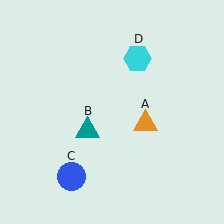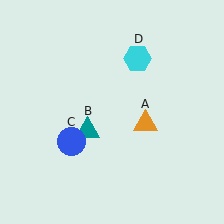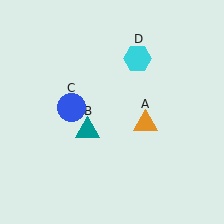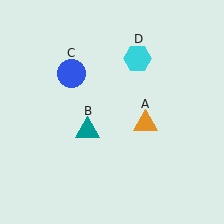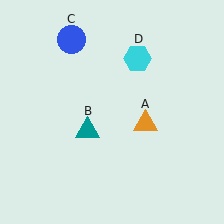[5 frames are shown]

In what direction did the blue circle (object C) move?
The blue circle (object C) moved up.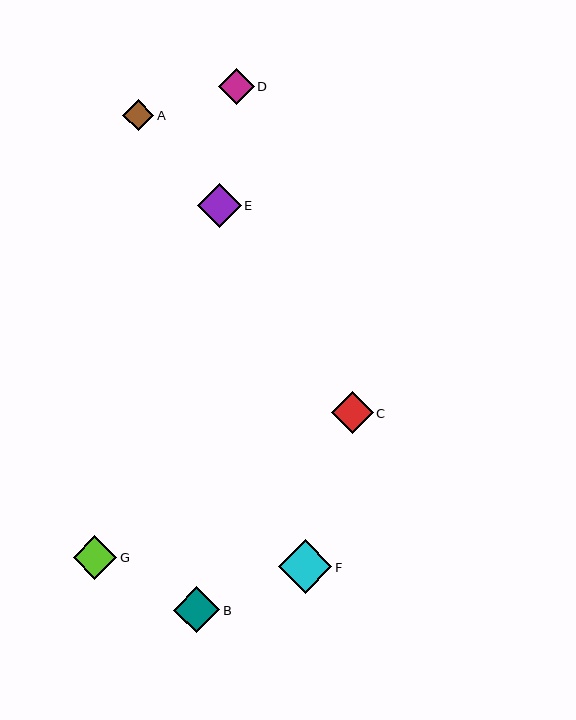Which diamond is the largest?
Diamond F is the largest with a size of approximately 54 pixels.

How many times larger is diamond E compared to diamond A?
Diamond E is approximately 1.4 times the size of diamond A.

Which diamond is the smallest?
Diamond A is the smallest with a size of approximately 31 pixels.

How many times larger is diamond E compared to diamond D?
Diamond E is approximately 1.2 times the size of diamond D.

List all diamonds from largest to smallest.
From largest to smallest: F, B, E, G, C, D, A.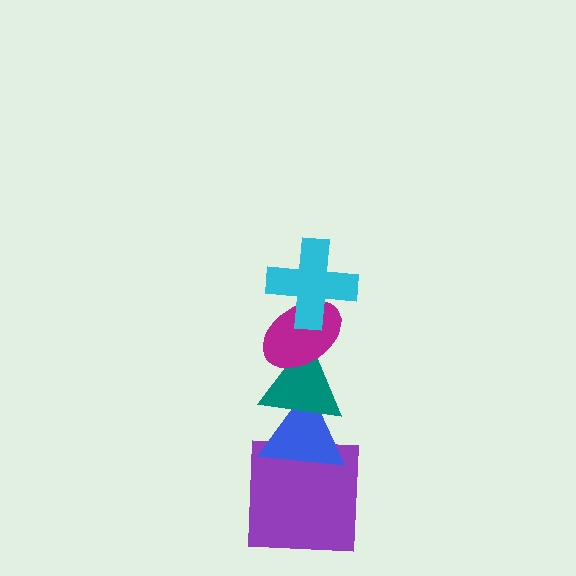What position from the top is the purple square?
The purple square is 5th from the top.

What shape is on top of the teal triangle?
The magenta ellipse is on top of the teal triangle.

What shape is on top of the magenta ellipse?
The cyan cross is on top of the magenta ellipse.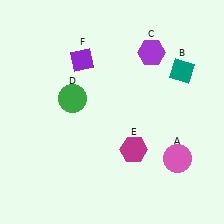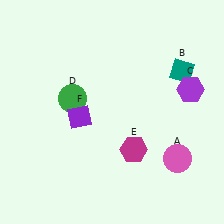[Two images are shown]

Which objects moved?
The objects that moved are: the purple hexagon (C), the purple diamond (F).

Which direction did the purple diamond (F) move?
The purple diamond (F) moved down.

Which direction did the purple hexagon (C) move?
The purple hexagon (C) moved right.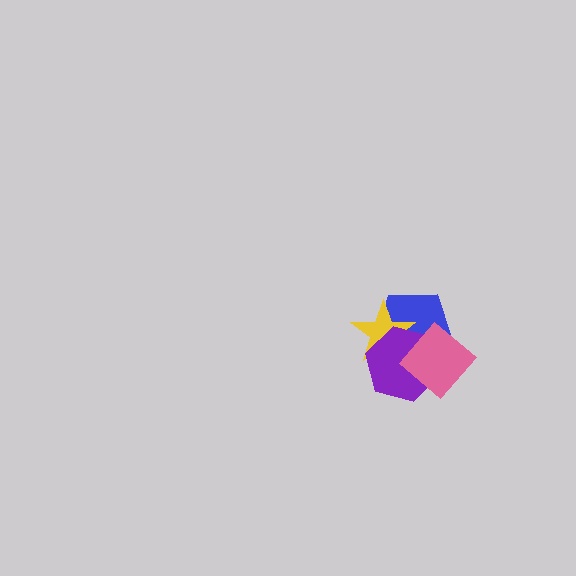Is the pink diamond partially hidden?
No, no other shape covers it.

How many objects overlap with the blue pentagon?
3 objects overlap with the blue pentagon.